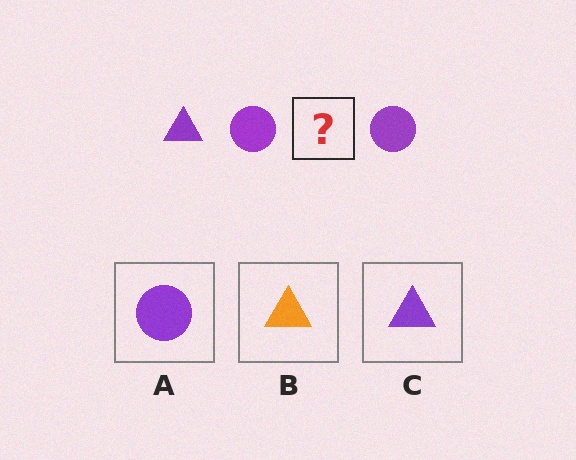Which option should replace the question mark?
Option C.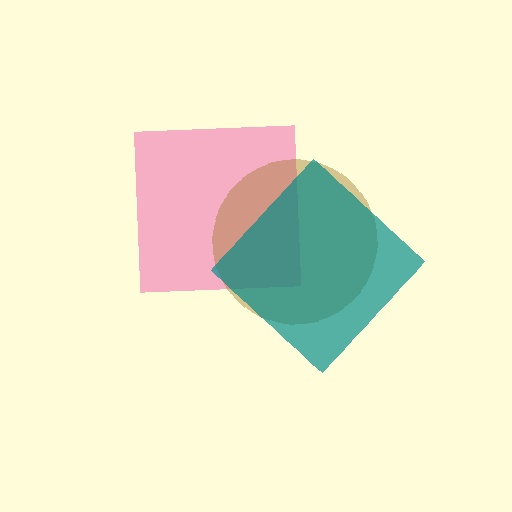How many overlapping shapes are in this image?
There are 3 overlapping shapes in the image.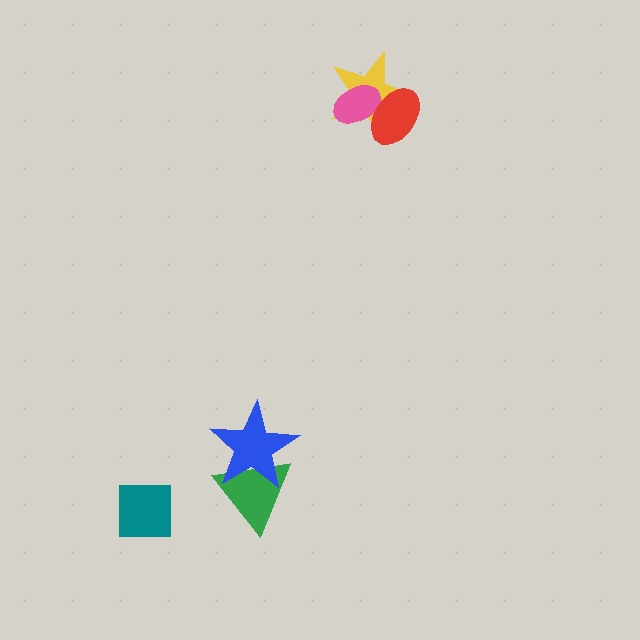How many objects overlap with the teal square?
0 objects overlap with the teal square.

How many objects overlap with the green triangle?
1 object overlaps with the green triangle.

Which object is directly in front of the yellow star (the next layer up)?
The pink ellipse is directly in front of the yellow star.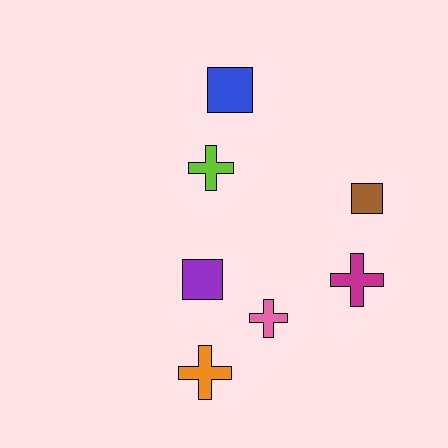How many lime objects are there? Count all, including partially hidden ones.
There is 1 lime object.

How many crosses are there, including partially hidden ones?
There are 4 crosses.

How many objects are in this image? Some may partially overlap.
There are 7 objects.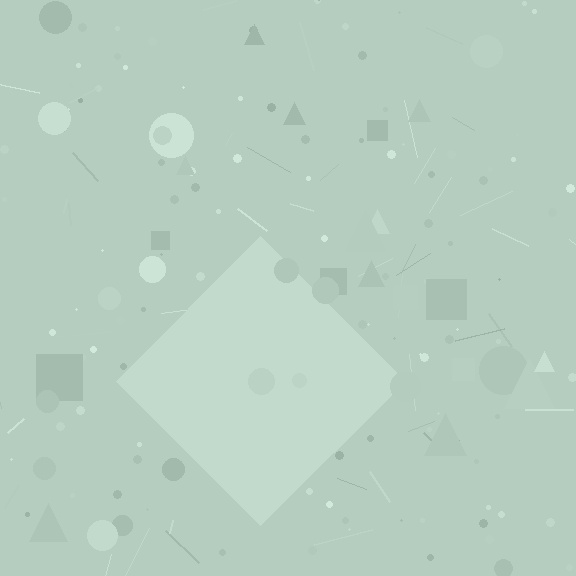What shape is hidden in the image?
A diamond is hidden in the image.